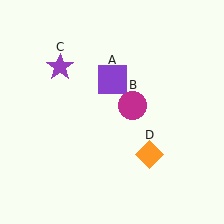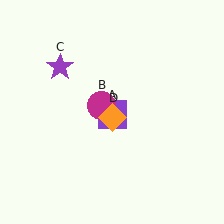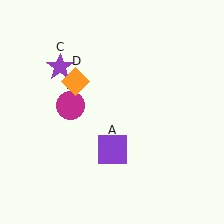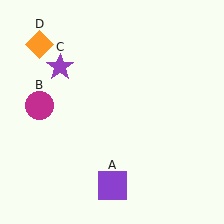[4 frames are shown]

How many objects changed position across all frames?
3 objects changed position: purple square (object A), magenta circle (object B), orange diamond (object D).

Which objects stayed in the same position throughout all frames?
Purple star (object C) remained stationary.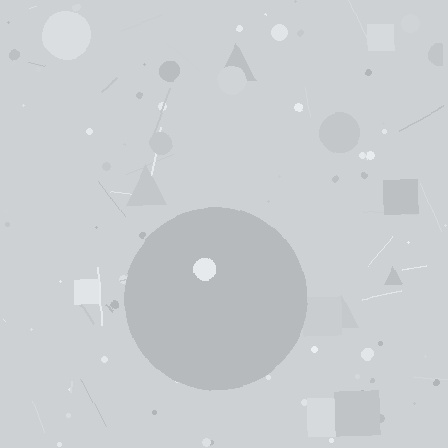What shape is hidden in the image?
A circle is hidden in the image.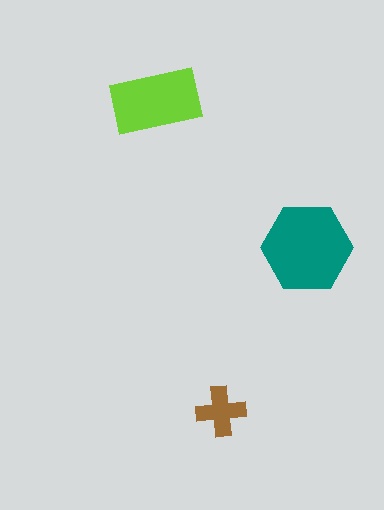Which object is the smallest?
The brown cross.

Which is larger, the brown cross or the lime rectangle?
The lime rectangle.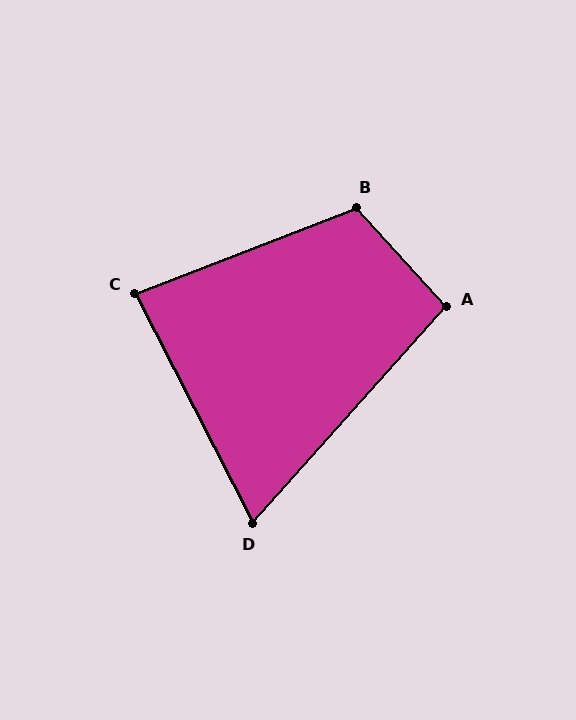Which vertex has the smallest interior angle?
D, at approximately 69 degrees.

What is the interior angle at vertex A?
Approximately 96 degrees (obtuse).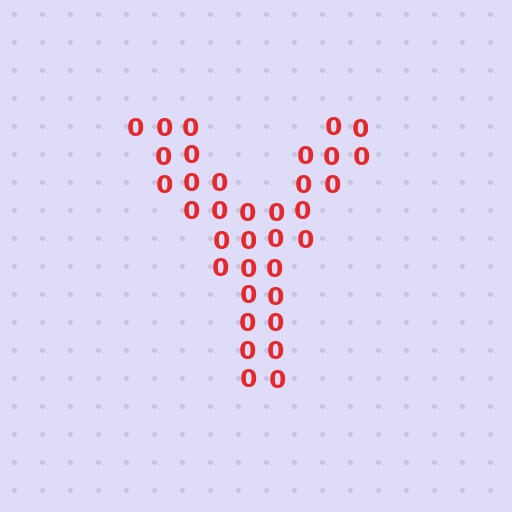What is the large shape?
The large shape is the letter Y.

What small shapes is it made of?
It is made of small digit 0's.